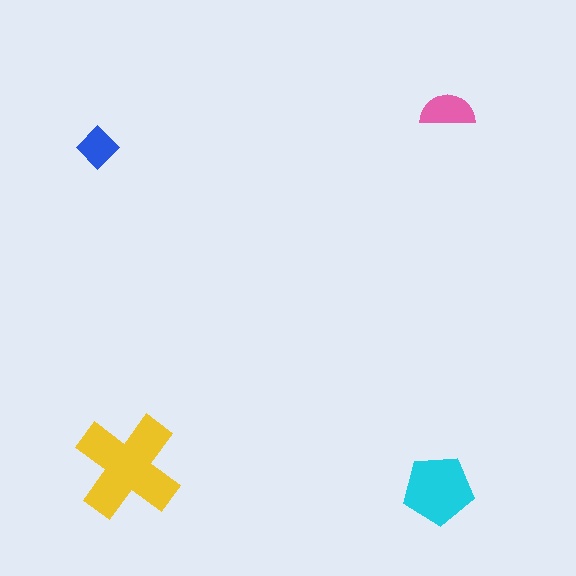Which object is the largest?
The yellow cross.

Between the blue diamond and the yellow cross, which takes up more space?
The yellow cross.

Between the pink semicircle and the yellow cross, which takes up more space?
The yellow cross.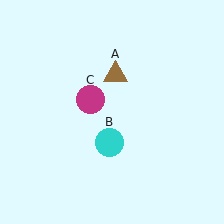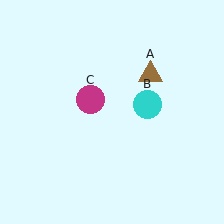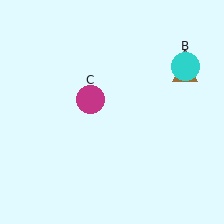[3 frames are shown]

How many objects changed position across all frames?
2 objects changed position: brown triangle (object A), cyan circle (object B).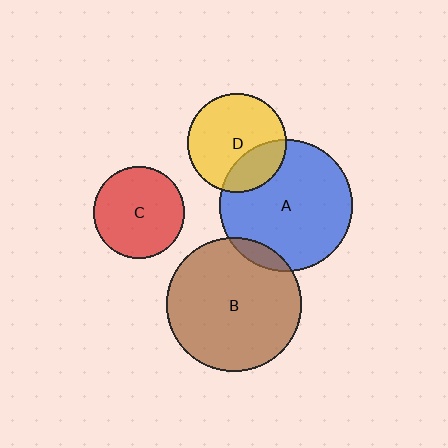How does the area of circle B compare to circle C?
Approximately 2.1 times.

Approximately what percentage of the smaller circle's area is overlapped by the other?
Approximately 25%.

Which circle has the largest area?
Circle B (brown).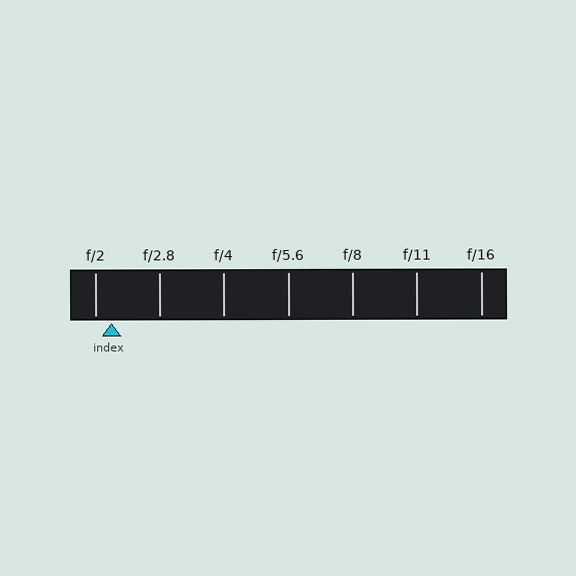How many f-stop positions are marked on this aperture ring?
There are 7 f-stop positions marked.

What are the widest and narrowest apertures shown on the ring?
The widest aperture shown is f/2 and the narrowest is f/16.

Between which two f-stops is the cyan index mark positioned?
The index mark is between f/2 and f/2.8.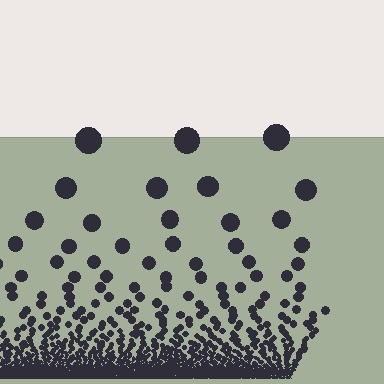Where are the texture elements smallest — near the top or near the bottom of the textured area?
Near the bottom.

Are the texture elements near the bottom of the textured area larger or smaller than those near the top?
Smaller. The gradient is inverted — elements near the bottom are smaller and denser.